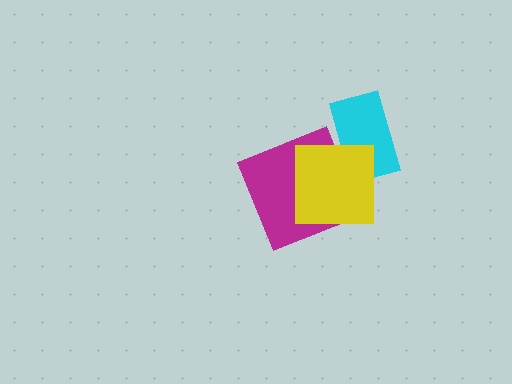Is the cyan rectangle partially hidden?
Yes, it is partially covered by another shape.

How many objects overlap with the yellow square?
2 objects overlap with the yellow square.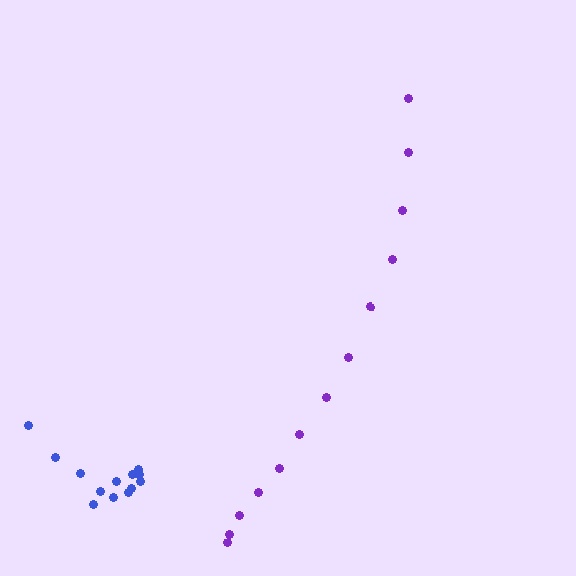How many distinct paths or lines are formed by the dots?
There are 2 distinct paths.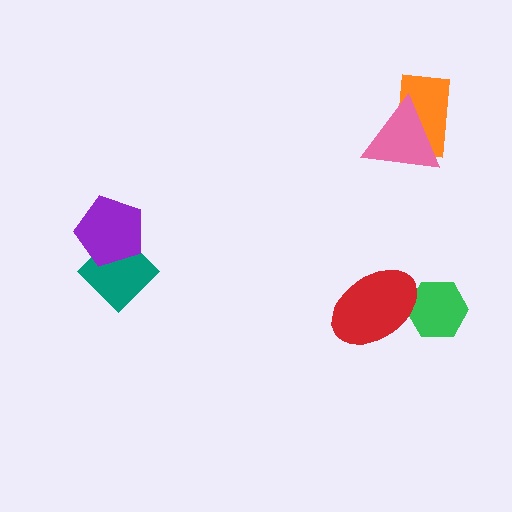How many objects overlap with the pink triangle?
1 object overlaps with the pink triangle.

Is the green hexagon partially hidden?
Yes, it is partially covered by another shape.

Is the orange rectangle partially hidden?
Yes, it is partially covered by another shape.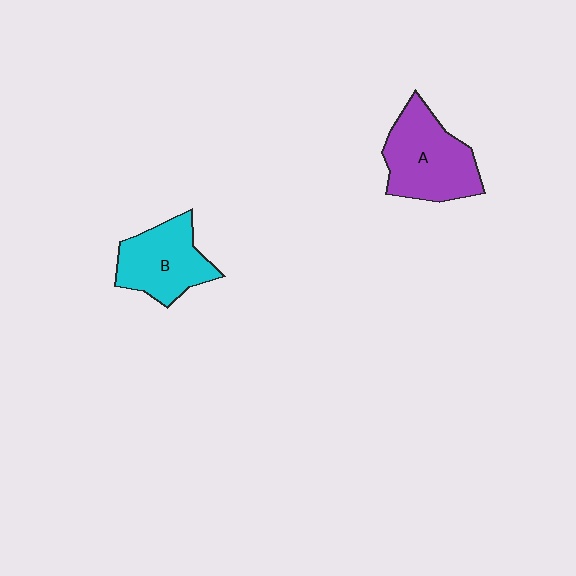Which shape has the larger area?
Shape A (purple).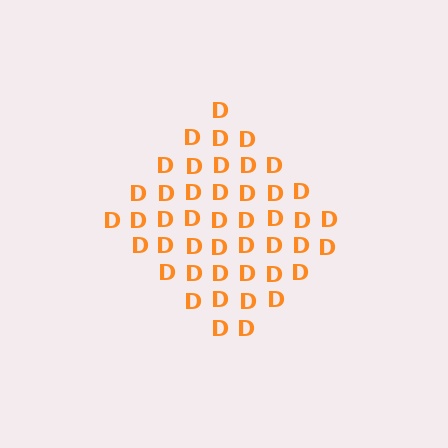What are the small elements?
The small elements are letter D's.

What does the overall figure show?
The overall figure shows a diamond.